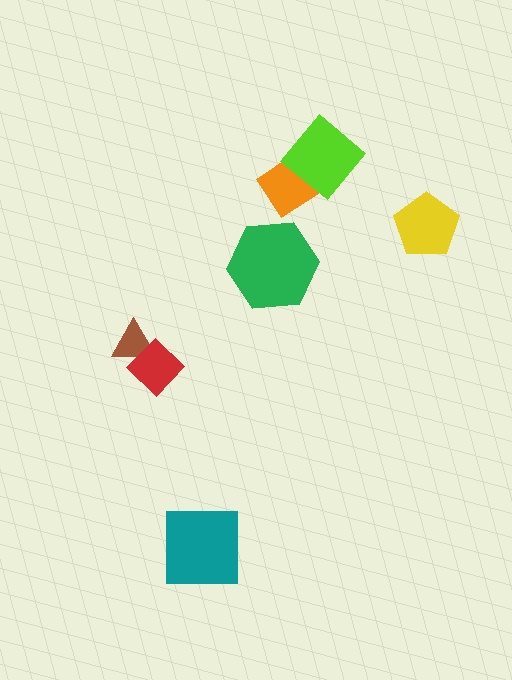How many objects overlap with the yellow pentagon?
0 objects overlap with the yellow pentagon.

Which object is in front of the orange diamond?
The lime diamond is in front of the orange diamond.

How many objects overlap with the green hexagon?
0 objects overlap with the green hexagon.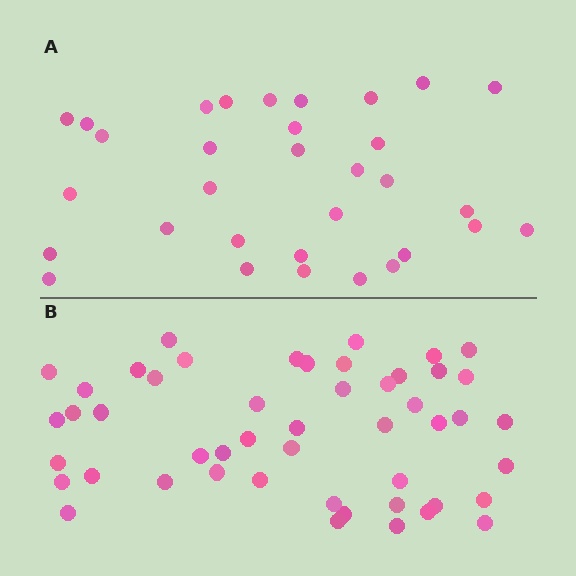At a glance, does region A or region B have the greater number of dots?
Region B (the bottom region) has more dots.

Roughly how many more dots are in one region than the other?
Region B has approximately 15 more dots than region A.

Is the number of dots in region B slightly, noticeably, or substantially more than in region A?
Region B has substantially more. The ratio is roughly 1.5 to 1.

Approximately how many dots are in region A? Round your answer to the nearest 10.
About 30 dots. (The exact count is 32, which rounds to 30.)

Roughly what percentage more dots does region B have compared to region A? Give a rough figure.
About 55% more.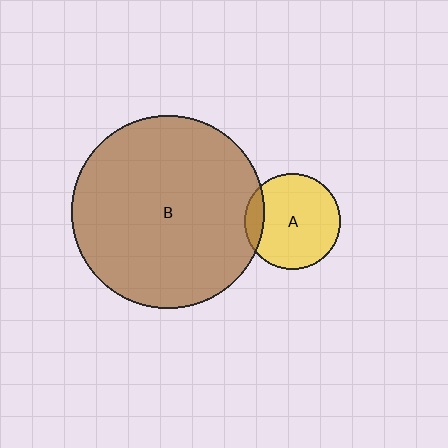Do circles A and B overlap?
Yes.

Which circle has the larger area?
Circle B (brown).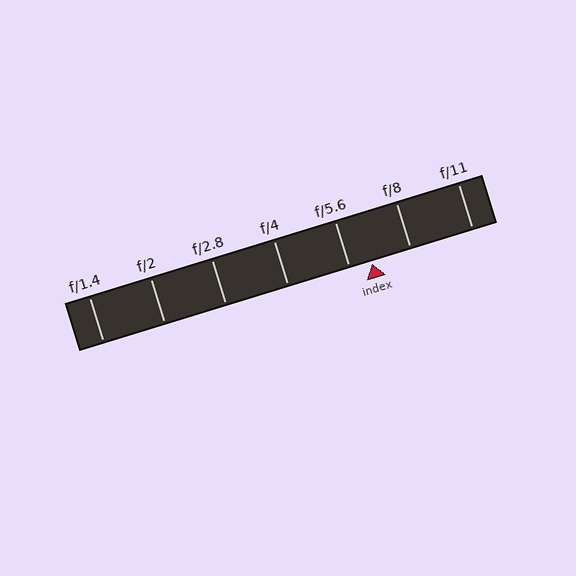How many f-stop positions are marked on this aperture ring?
There are 7 f-stop positions marked.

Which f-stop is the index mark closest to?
The index mark is closest to f/5.6.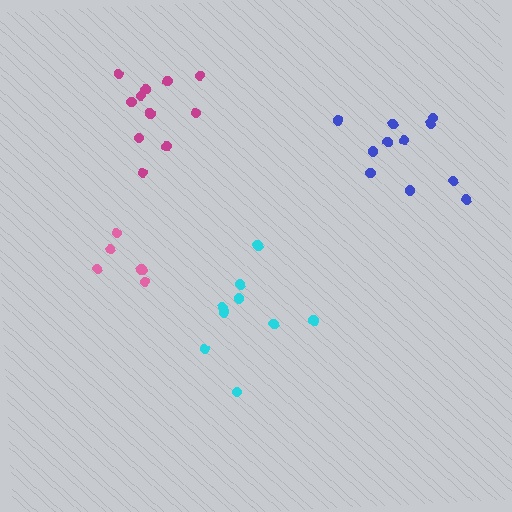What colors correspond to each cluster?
The clusters are colored: cyan, pink, blue, magenta.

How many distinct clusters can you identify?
There are 4 distinct clusters.